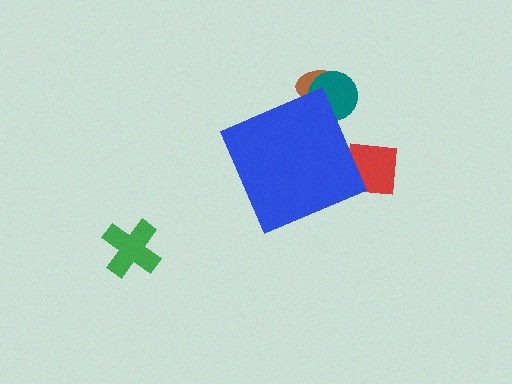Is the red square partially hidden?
Yes, the red square is partially hidden behind the blue diamond.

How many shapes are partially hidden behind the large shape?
3 shapes are partially hidden.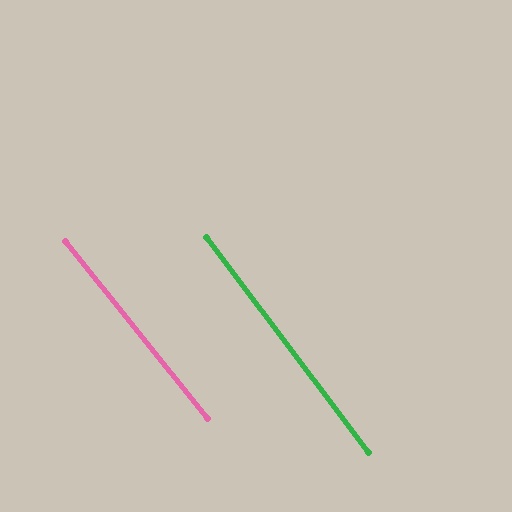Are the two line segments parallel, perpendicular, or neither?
Parallel — their directions differ by only 1.8°.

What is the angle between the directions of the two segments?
Approximately 2 degrees.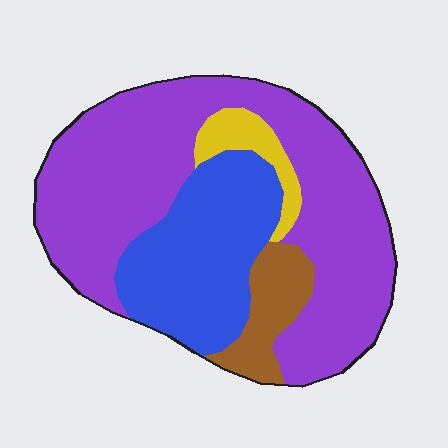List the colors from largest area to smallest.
From largest to smallest: purple, blue, brown, yellow.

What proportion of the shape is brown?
Brown covers roughly 10% of the shape.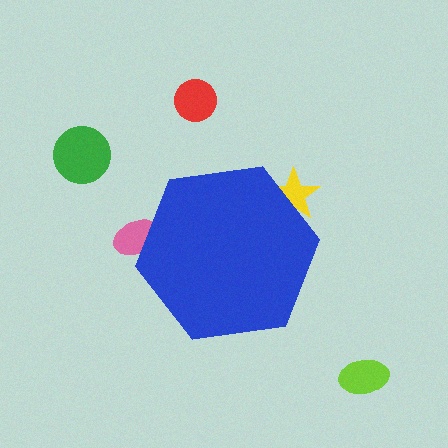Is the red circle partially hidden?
No, the red circle is fully visible.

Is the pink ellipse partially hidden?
Yes, the pink ellipse is partially hidden behind the blue hexagon.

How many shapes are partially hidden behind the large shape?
2 shapes are partially hidden.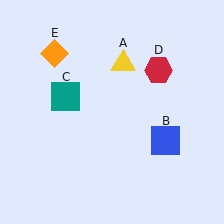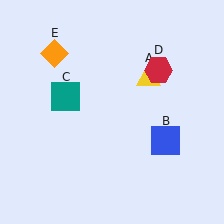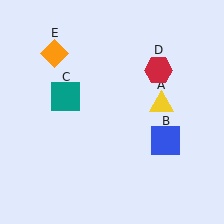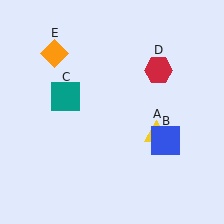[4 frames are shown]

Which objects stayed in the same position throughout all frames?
Blue square (object B) and teal square (object C) and red hexagon (object D) and orange diamond (object E) remained stationary.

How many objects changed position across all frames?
1 object changed position: yellow triangle (object A).